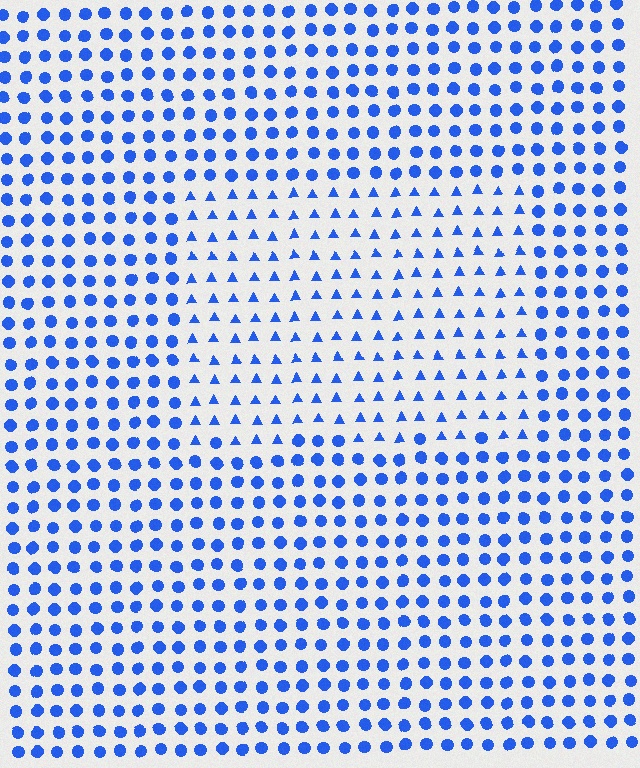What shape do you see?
I see a rectangle.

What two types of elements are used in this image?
The image uses triangles inside the rectangle region and circles outside it.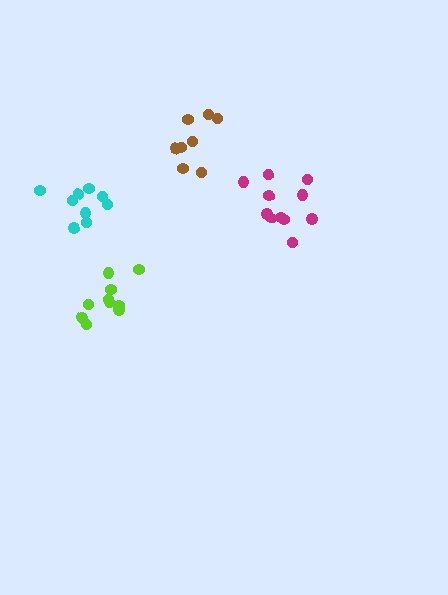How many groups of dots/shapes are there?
There are 4 groups.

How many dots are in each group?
Group 1: 8 dots, Group 2: 11 dots, Group 3: 9 dots, Group 4: 10 dots (38 total).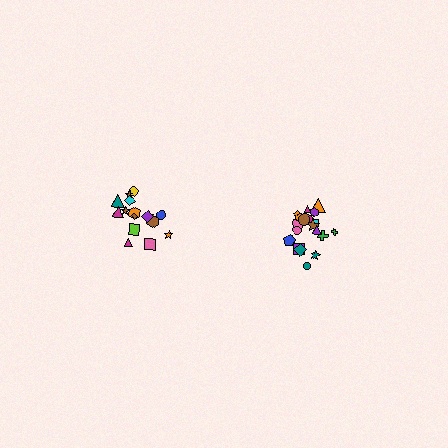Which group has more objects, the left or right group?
The right group.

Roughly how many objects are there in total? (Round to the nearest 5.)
Roughly 35 objects in total.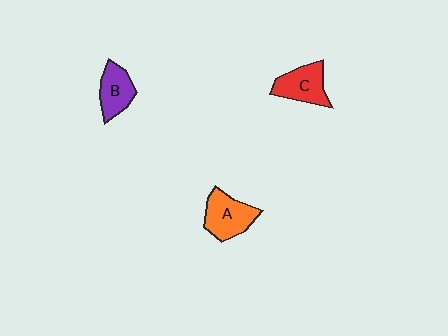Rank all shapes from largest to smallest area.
From largest to smallest: A (orange), C (red), B (purple).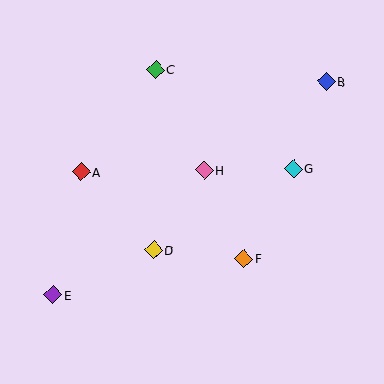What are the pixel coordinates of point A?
Point A is at (81, 172).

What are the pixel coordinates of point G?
Point G is at (293, 169).